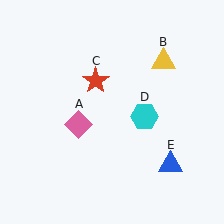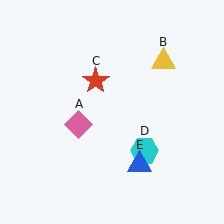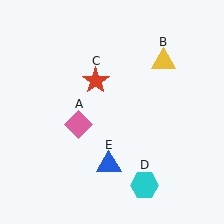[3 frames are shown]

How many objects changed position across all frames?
2 objects changed position: cyan hexagon (object D), blue triangle (object E).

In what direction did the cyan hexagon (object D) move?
The cyan hexagon (object D) moved down.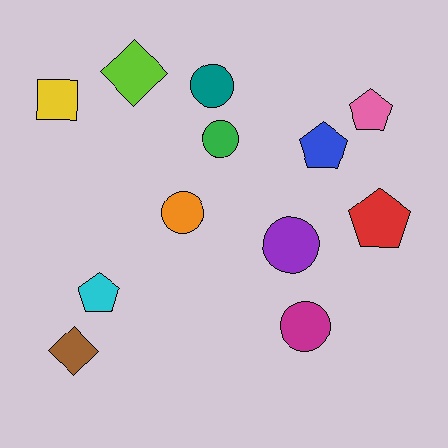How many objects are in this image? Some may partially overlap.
There are 12 objects.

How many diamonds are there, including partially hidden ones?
There are 2 diamonds.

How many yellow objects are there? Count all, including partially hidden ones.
There is 1 yellow object.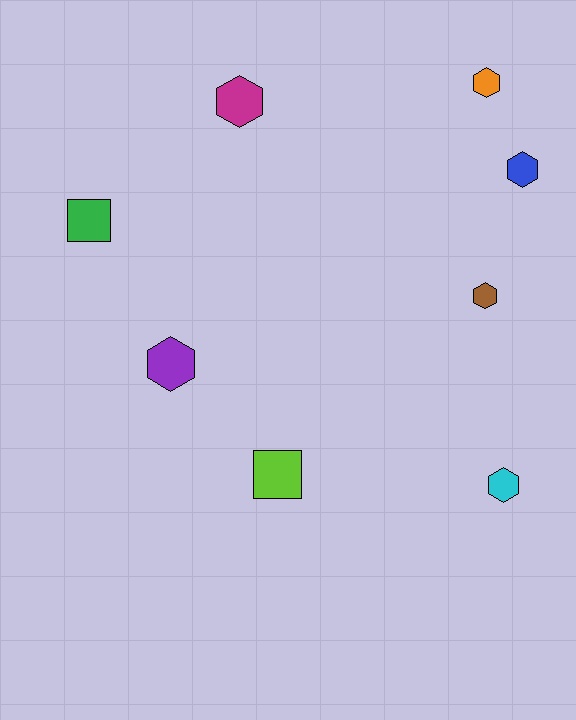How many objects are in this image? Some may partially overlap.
There are 8 objects.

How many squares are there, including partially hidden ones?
There are 2 squares.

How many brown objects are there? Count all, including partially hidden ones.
There is 1 brown object.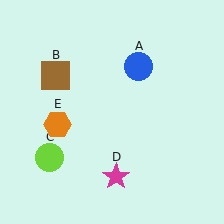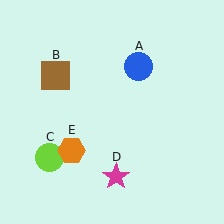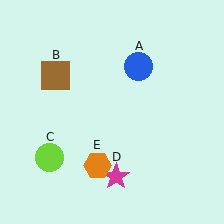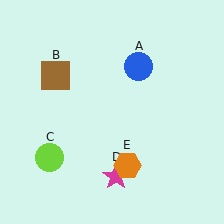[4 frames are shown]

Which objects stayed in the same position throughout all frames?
Blue circle (object A) and brown square (object B) and lime circle (object C) and magenta star (object D) remained stationary.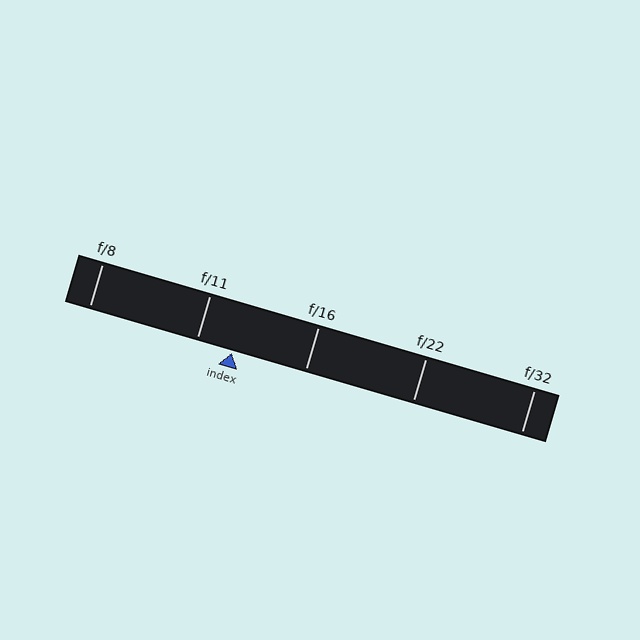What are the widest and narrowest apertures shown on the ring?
The widest aperture shown is f/8 and the narrowest is f/32.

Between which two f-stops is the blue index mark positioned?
The index mark is between f/11 and f/16.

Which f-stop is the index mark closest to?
The index mark is closest to f/11.